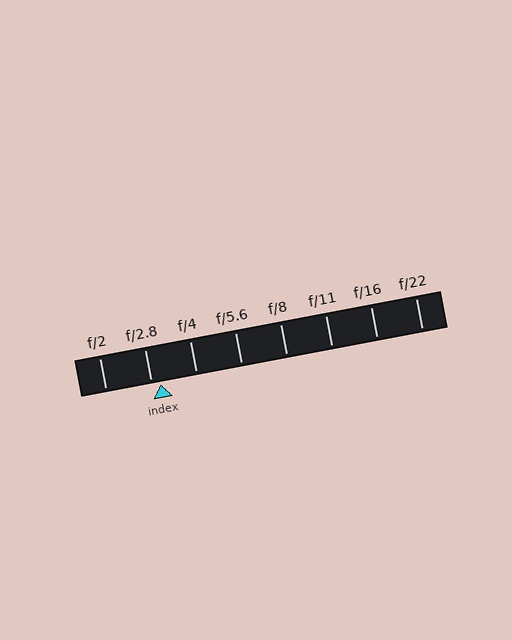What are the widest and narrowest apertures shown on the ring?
The widest aperture shown is f/2 and the narrowest is f/22.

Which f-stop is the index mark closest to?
The index mark is closest to f/2.8.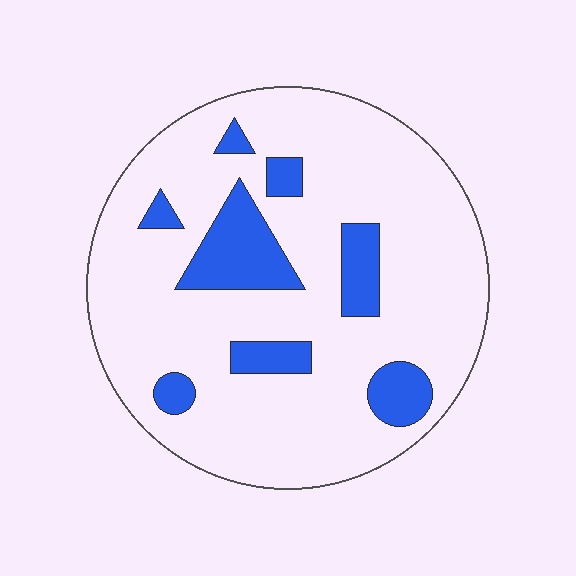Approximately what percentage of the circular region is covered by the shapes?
Approximately 15%.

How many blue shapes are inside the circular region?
8.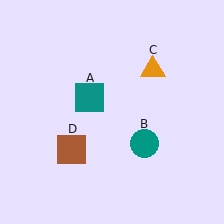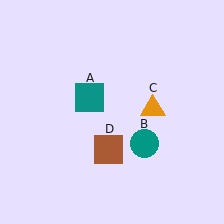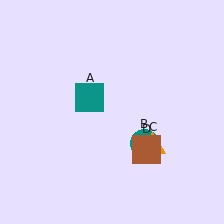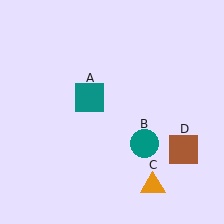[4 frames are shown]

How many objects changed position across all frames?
2 objects changed position: orange triangle (object C), brown square (object D).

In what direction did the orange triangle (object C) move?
The orange triangle (object C) moved down.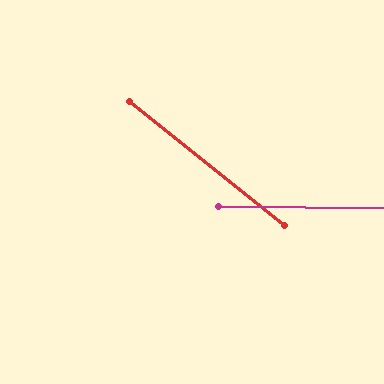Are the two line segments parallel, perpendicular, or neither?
Neither parallel nor perpendicular — they differ by about 38°.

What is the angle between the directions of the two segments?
Approximately 38 degrees.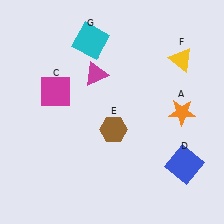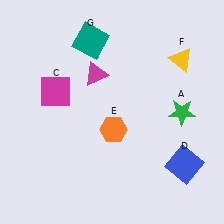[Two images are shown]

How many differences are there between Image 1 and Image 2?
There are 3 differences between the two images.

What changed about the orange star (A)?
In Image 1, A is orange. In Image 2, it changed to green.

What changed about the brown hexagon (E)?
In Image 1, E is brown. In Image 2, it changed to orange.